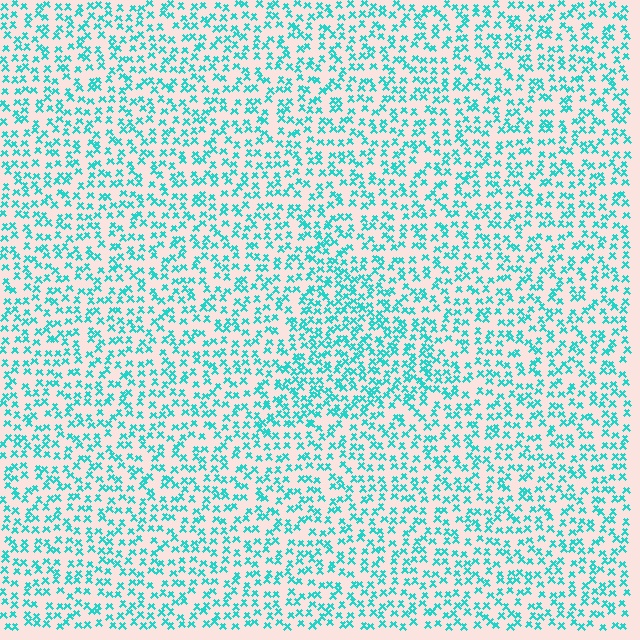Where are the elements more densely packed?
The elements are more densely packed inside the triangle boundary.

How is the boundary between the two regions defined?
The boundary is defined by a change in element density (approximately 1.5x ratio). All elements are the same color, size, and shape.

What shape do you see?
I see a triangle.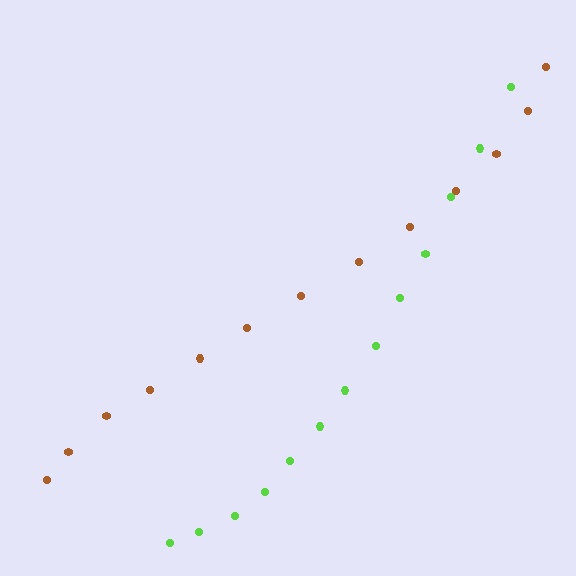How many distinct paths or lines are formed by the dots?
There are 2 distinct paths.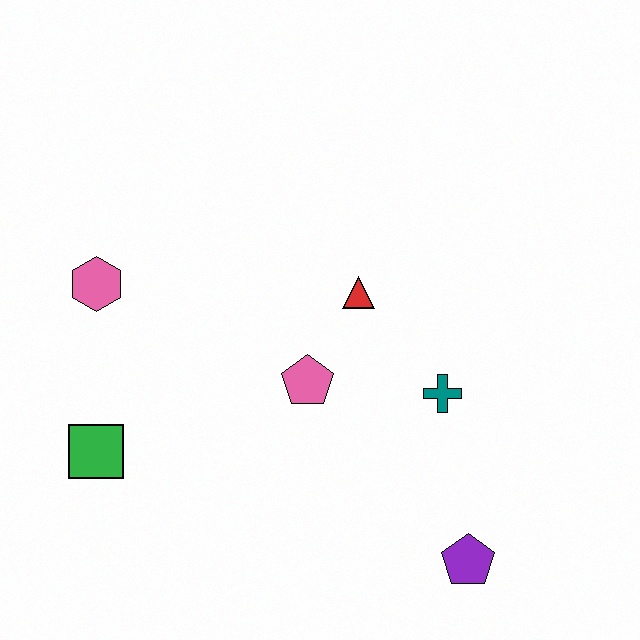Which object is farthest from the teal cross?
The pink hexagon is farthest from the teal cross.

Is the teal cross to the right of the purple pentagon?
No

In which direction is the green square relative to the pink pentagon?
The green square is to the left of the pink pentagon.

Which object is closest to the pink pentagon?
The red triangle is closest to the pink pentagon.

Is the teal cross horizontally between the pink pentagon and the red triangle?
No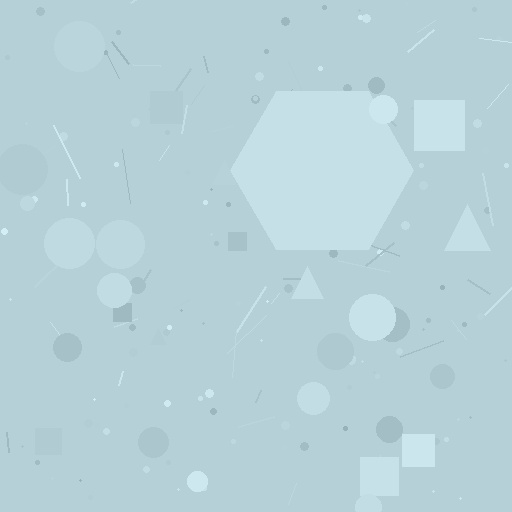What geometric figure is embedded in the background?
A hexagon is embedded in the background.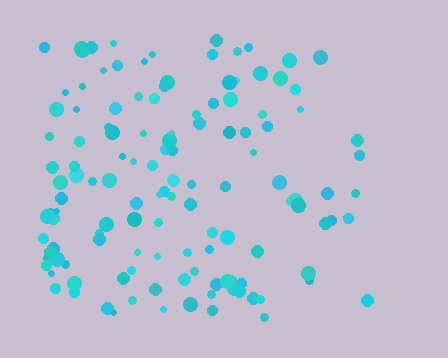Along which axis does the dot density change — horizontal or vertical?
Horizontal.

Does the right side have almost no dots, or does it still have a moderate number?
Still a moderate number, just noticeably fewer than the left.